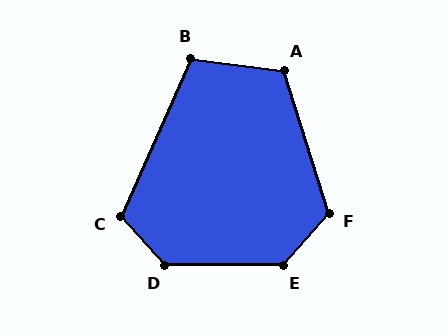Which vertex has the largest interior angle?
D, at approximately 132 degrees.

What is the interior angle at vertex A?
Approximately 115 degrees (obtuse).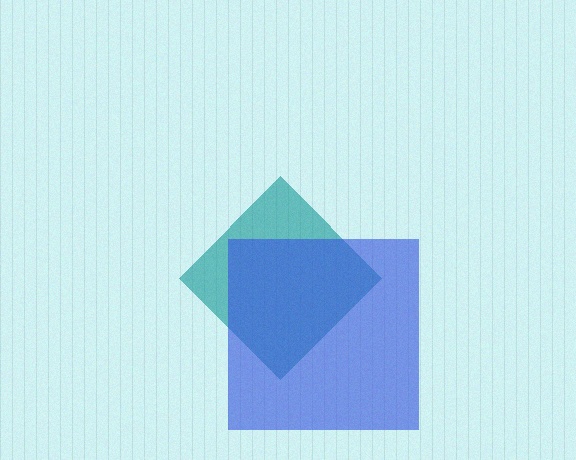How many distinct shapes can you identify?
There are 2 distinct shapes: a teal diamond, a blue square.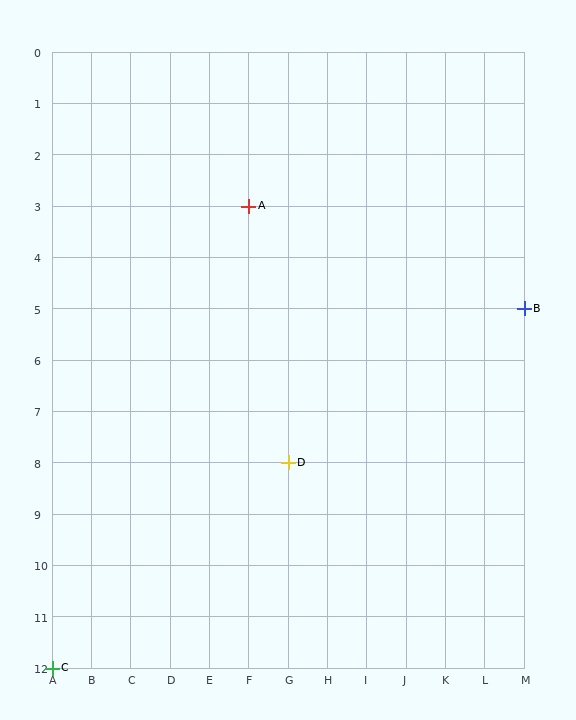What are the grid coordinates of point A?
Point A is at grid coordinates (F, 3).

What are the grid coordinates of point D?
Point D is at grid coordinates (G, 8).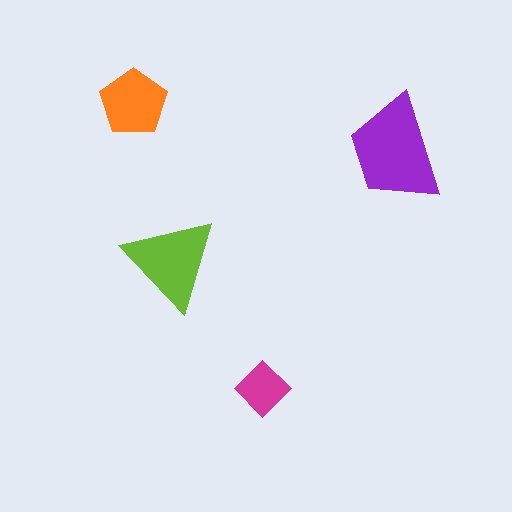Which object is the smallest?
The magenta diamond.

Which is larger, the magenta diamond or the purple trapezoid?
The purple trapezoid.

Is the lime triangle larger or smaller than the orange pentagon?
Larger.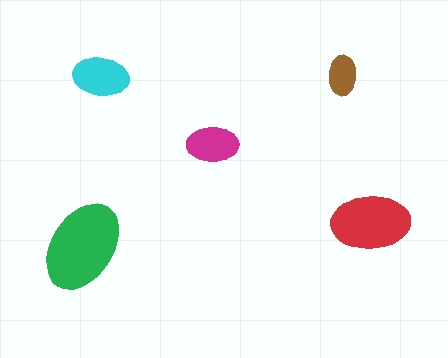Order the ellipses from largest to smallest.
the green one, the red one, the cyan one, the magenta one, the brown one.